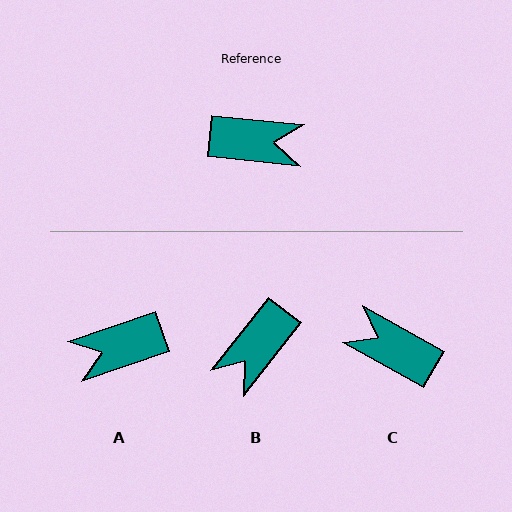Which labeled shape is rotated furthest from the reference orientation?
C, about 156 degrees away.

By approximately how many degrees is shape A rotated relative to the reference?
Approximately 155 degrees clockwise.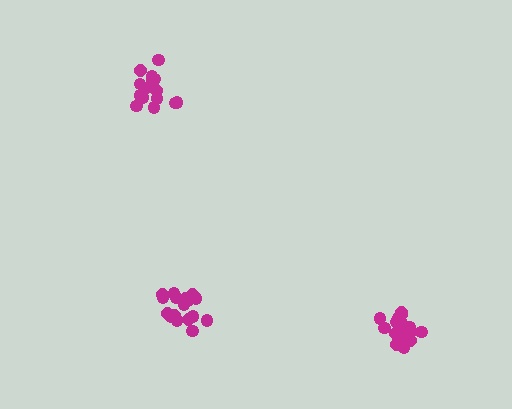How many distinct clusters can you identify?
There are 3 distinct clusters.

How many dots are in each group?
Group 1: 15 dots, Group 2: 17 dots, Group 3: 18 dots (50 total).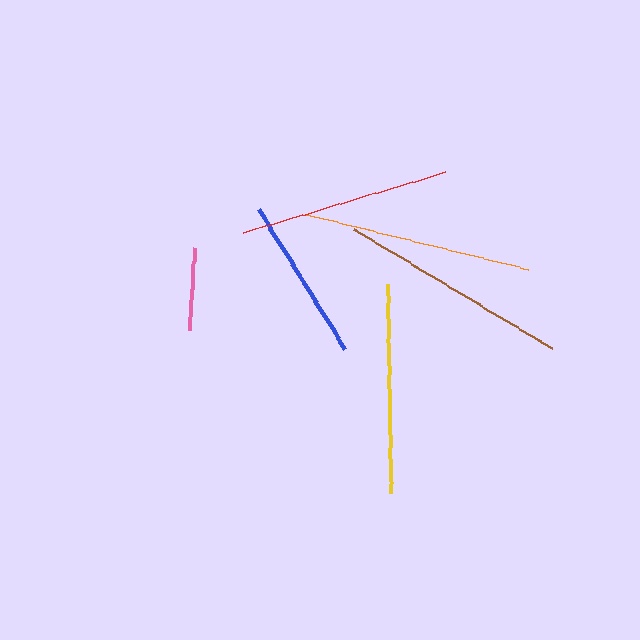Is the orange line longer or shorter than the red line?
The orange line is longer than the red line.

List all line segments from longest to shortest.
From longest to shortest: brown, orange, red, yellow, blue, pink.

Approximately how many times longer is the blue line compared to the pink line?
The blue line is approximately 2.0 times the length of the pink line.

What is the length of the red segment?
The red segment is approximately 211 pixels long.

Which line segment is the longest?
The brown line is the longest at approximately 232 pixels.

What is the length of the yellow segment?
The yellow segment is approximately 210 pixels long.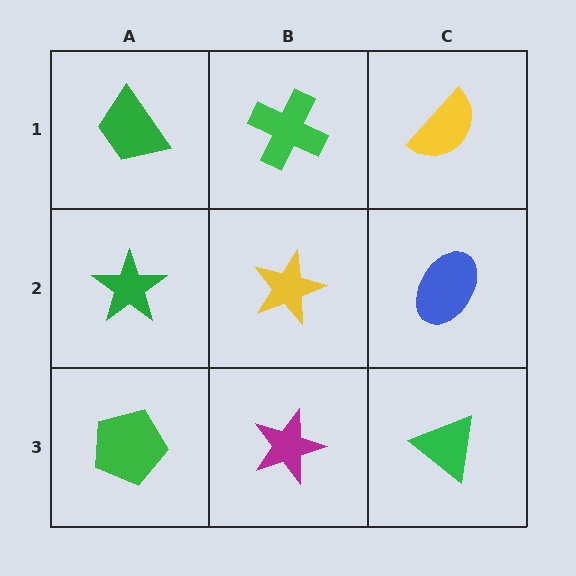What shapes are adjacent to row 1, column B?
A yellow star (row 2, column B), a green trapezoid (row 1, column A), a yellow semicircle (row 1, column C).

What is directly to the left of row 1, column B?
A green trapezoid.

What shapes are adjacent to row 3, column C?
A blue ellipse (row 2, column C), a magenta star (row 3, column B).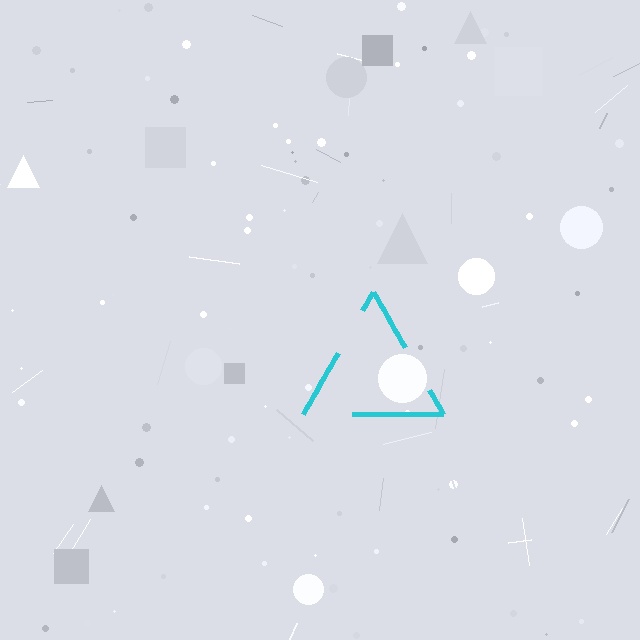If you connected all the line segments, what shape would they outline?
They would outline a triangle.